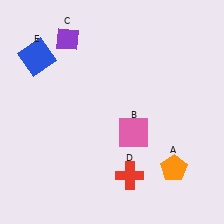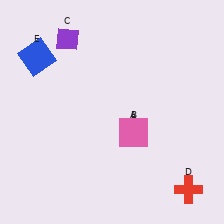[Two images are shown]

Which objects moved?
The objects that moved are: the orange pentagon (A), the red cross (D).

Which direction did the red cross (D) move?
The red cross (D) moved right.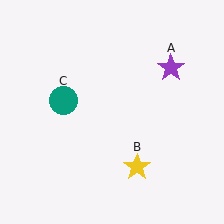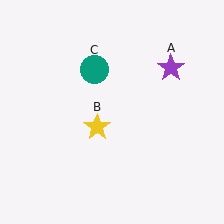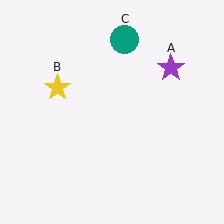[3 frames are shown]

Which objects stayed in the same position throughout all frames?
Purple star (object A) remained stationary.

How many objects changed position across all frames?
2 objects changed position: yellow star (object B), teal circle (object C).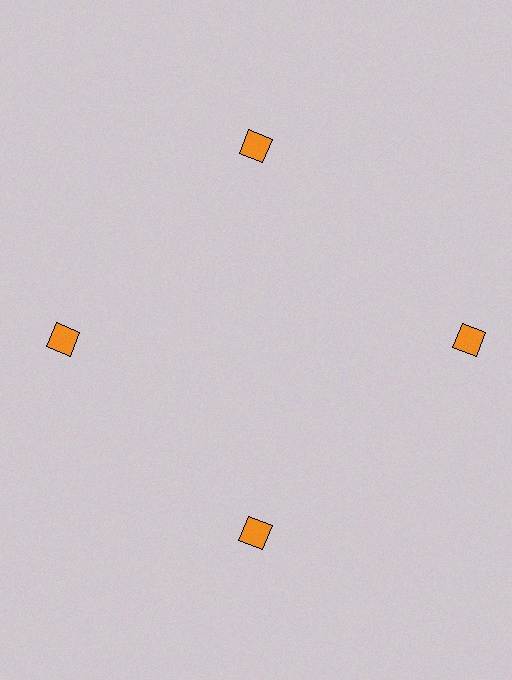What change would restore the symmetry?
The symmetry would be restored by moving it inward, back onto the ring so that all 4 squares sit at equal angles and equal distance from the center.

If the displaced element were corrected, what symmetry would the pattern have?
It would have 4-fold rotational symmetry — the pattern would map onto itself every 90 degrees.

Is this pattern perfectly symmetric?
No. The 4 orange squares are arranged in a ring, but one element near the 3 o'clock position is pushed outward from the center, breaking the 4-fold rotational symmetry.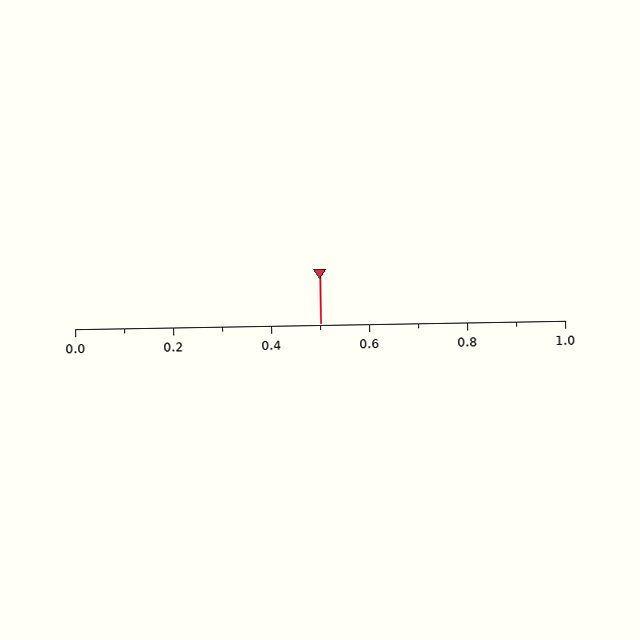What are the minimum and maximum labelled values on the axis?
The axis runs from 0.0 to 1.0.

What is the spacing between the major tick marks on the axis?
The major ticks are spaced 0.2 apart.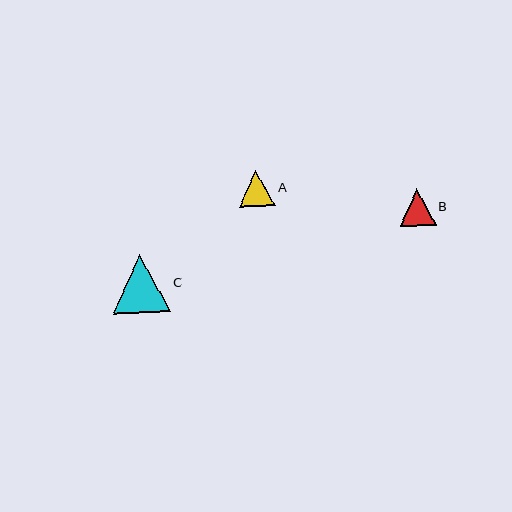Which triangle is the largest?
Triangle C is the largest with a size of approximately 58 pixels.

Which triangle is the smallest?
Triangle B is the smallest with a size of approximately 36 pixels.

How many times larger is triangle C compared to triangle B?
Triangle C is approximately 1.6 times the size of triangle B.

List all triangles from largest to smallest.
From largest to smallest: C, A, B.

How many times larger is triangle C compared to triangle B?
Triangle C is approximately 1.6 times the size of triangle B.